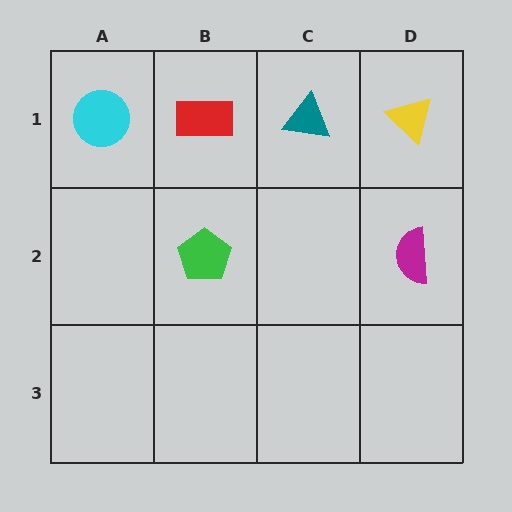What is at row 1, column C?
A teal triangle.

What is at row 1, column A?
A cyan circle.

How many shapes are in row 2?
2 shapes.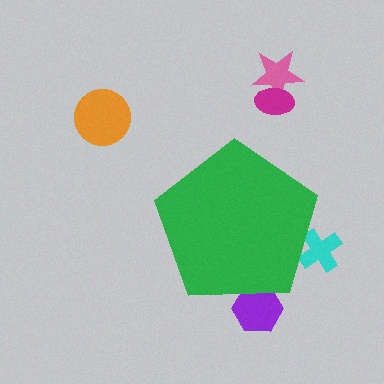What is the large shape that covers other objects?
A green pentagon.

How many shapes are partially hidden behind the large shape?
2 shapes are partially hidden.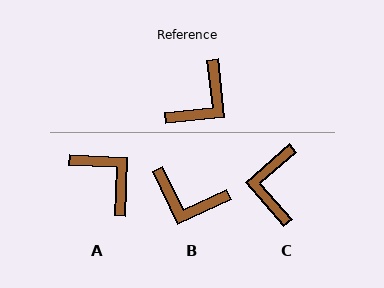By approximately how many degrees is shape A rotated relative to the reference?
Approximately 81 degrees counter-clockwise.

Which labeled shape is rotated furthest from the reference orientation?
C, about 145 degrees away.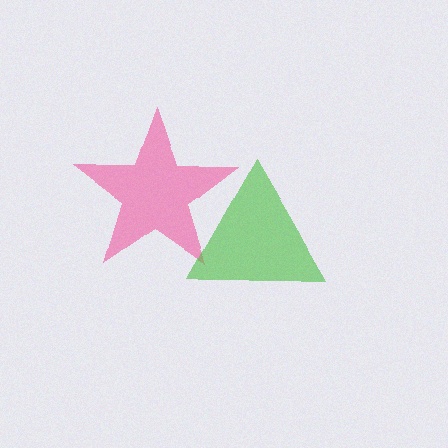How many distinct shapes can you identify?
There are 2 distinct shapes: a pink star, a green triangle.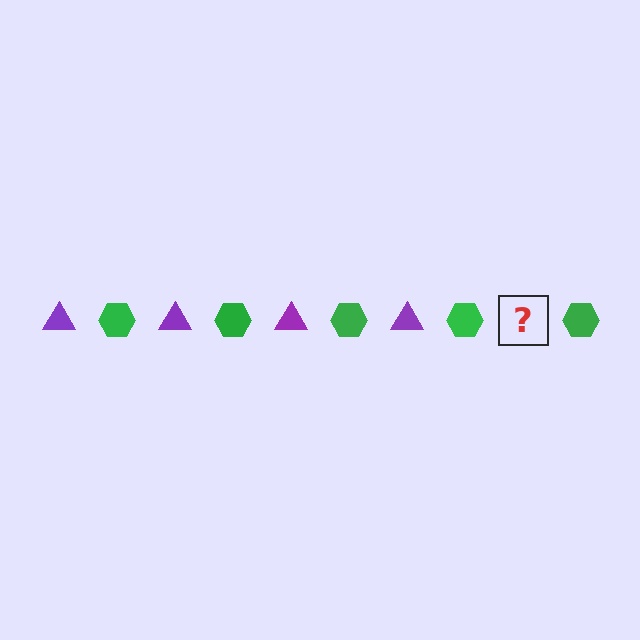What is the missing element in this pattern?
The missing element is a purple triangle.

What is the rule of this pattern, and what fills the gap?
The rule is that the pattern alternates between purple triangle and green hexagon. The gap should be filled with a purple triangle.